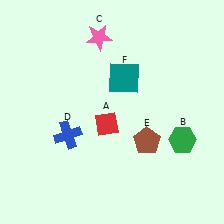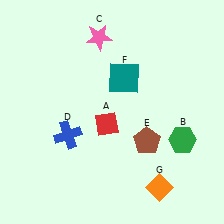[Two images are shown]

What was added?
An orange diamond (G) was added in Image 2.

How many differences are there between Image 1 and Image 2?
There is 1 difference between the two images.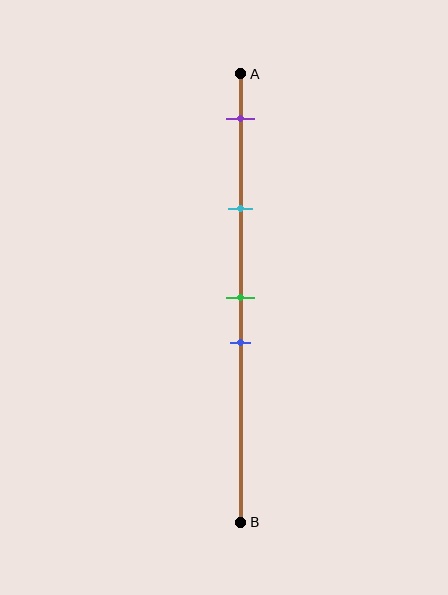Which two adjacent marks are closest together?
The green and blue marks are the closest adjacent pair.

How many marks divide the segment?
There are 4 marks dividing the segment.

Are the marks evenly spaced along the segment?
No, the marks are not evenly spaced.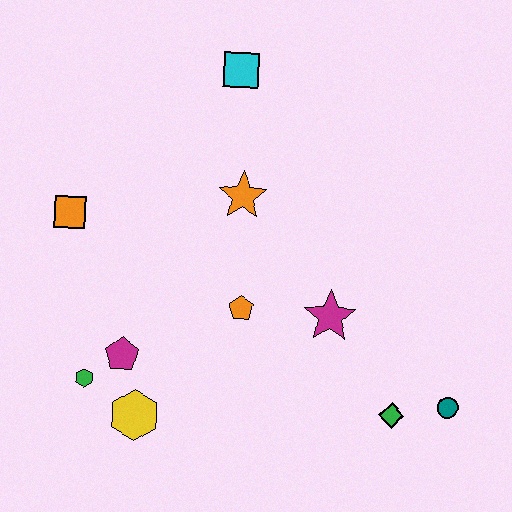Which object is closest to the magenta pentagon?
The green hexagon is closest to the magenta pentagon.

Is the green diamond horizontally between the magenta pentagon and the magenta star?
No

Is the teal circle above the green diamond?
Yes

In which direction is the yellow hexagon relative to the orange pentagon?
The yellow hexagon is below the orange pentagon.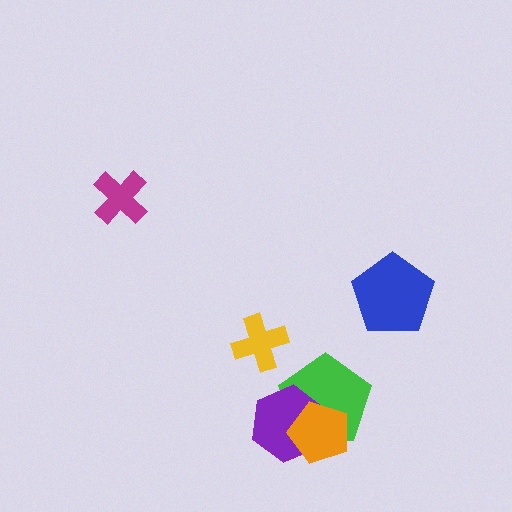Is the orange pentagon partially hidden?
No, no other shape covers it.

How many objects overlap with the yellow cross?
0 objects overlap with the yellow cross.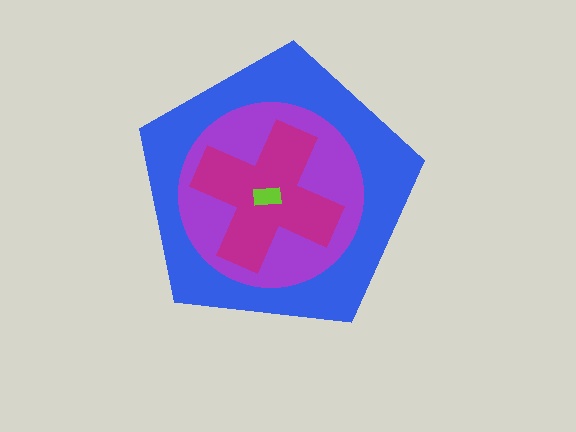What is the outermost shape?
The blue pentagon.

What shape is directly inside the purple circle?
The magenta cross.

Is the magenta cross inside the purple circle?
Yes.